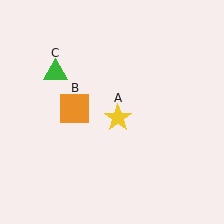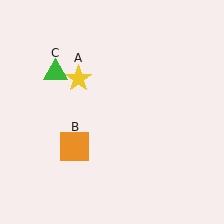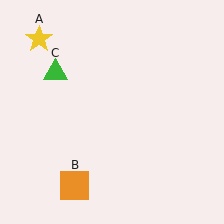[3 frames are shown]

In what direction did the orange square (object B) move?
The orange square (object B) moved down.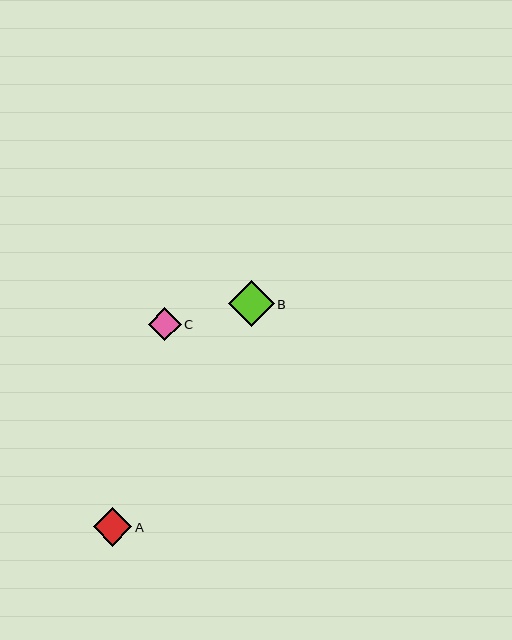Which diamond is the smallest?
Diamond C is the smallest with a size of approximately 33 pixels.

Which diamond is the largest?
Diamond B is the largest with a size of approximately 46 pixels.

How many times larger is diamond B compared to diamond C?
Diamond B is approximately 1.4 times the size of diamond C.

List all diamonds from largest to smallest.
From largest to smallest: B, A, C.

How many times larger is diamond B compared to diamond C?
Diamond B is approximately 1.4 times the size of diamond C.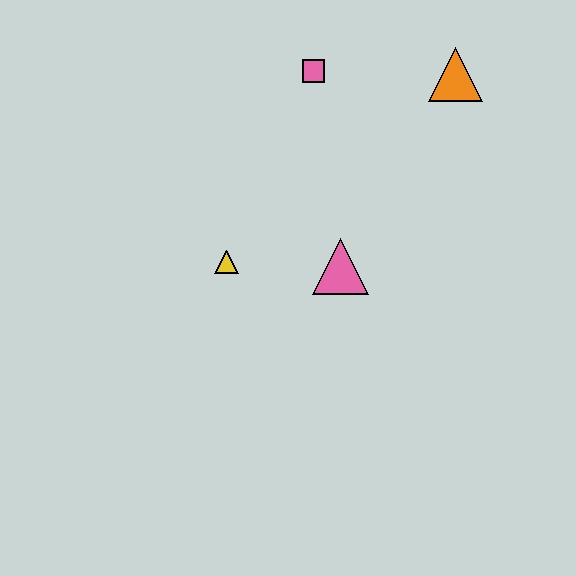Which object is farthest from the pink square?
The yellow triangle is farthest from the pink square.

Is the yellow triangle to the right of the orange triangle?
No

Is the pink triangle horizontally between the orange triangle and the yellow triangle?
Yes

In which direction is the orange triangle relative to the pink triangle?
The orange triangle is above the pink triangle.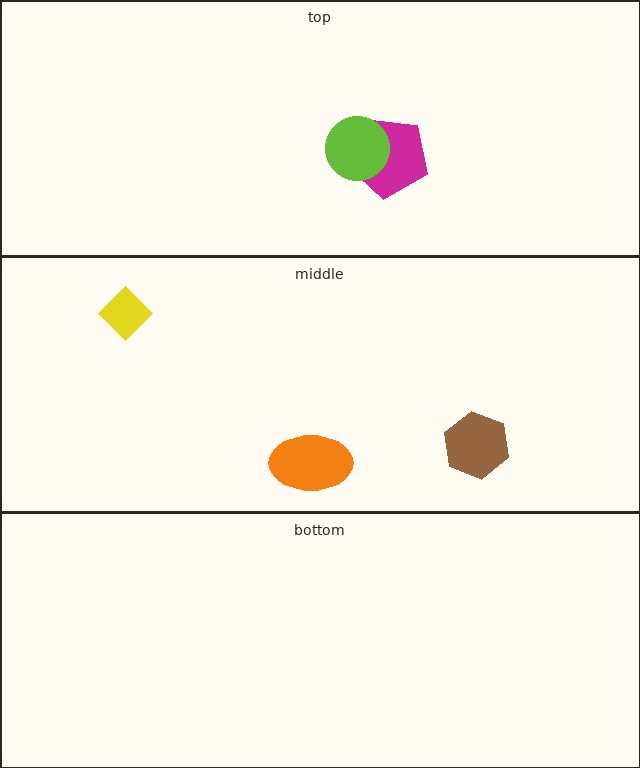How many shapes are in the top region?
2.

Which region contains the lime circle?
The top region.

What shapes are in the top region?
The magenta pentagon, the lime circle.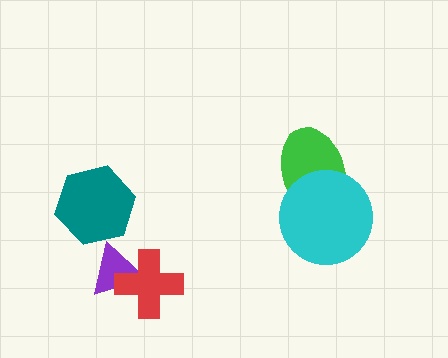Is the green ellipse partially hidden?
Yes, it is partially covered by another shape.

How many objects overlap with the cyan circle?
1 object overlaps with the cyan circle.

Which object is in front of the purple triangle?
The red cross is in front of the purple triangle.